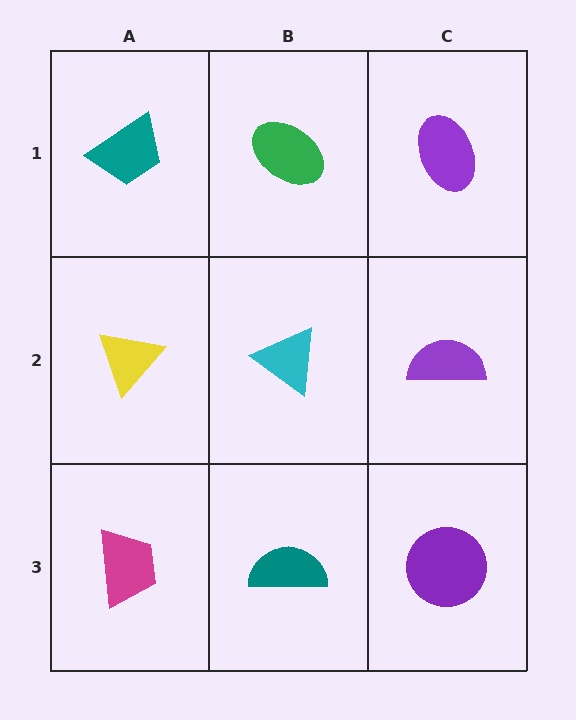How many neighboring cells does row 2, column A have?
3.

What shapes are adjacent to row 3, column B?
A cyan triangle (row 2, column B), a magenta trapezoid (row 3, column A), a purple circle (row 3, column C).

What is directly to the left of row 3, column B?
A magenta trapezoid.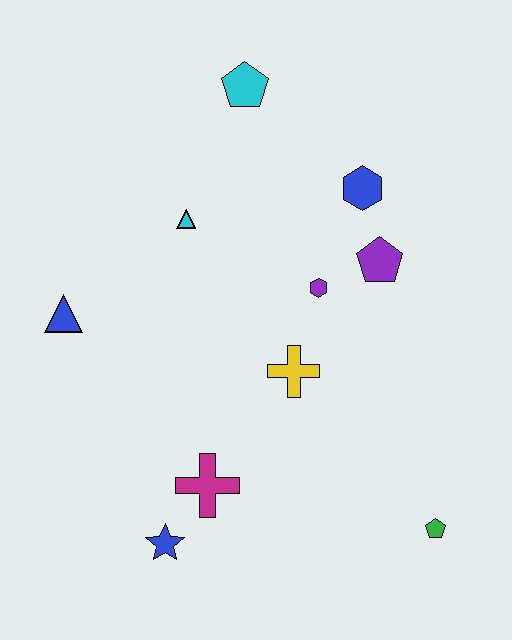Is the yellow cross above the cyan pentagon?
No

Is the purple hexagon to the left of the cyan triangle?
No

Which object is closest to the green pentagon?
The yellow cross is closest to the green pentagon.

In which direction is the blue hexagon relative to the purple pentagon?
The blue hexagon is above the purple pentagon.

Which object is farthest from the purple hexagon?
The blue star is farthest from the purple hexagon.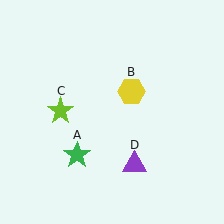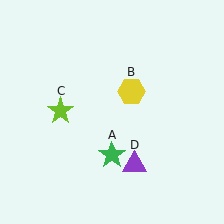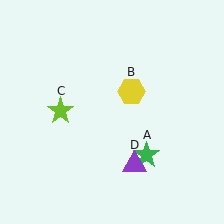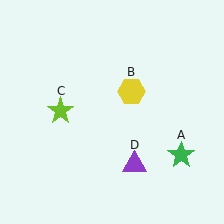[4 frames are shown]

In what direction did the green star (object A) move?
The green star (object A) moved right.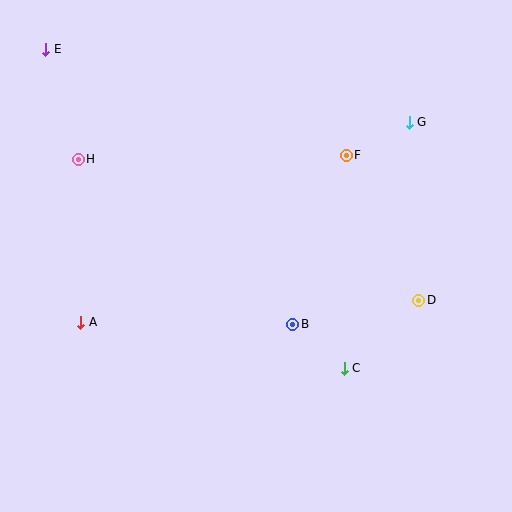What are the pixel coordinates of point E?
Point E is at (46, 49).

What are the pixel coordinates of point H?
Point H is at (78, 159).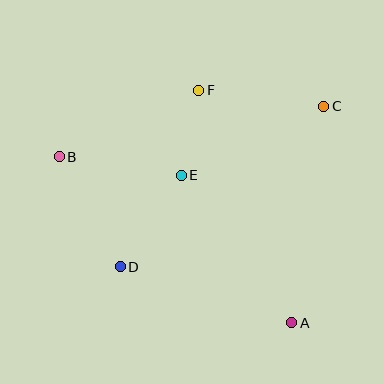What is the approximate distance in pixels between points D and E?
The distance between D and E is approximately 110 pixels.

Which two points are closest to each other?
Points E and F are closest to each other.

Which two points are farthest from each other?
Points A and B are farthest from each other.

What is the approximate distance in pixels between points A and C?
The distance between A and C is approximately 219 pixels.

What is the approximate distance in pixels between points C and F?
The distance between C and F is approximately 126 pixels.